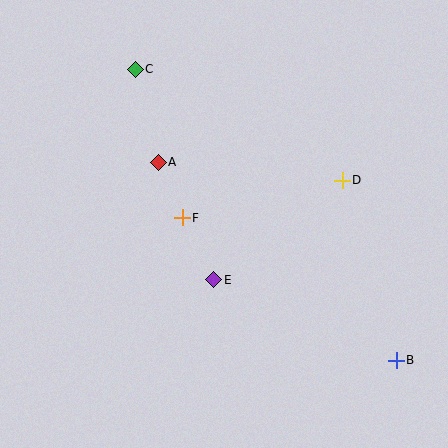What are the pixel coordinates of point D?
Point D is at (342, 180).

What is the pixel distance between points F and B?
The distance between F and B is 257 pixels.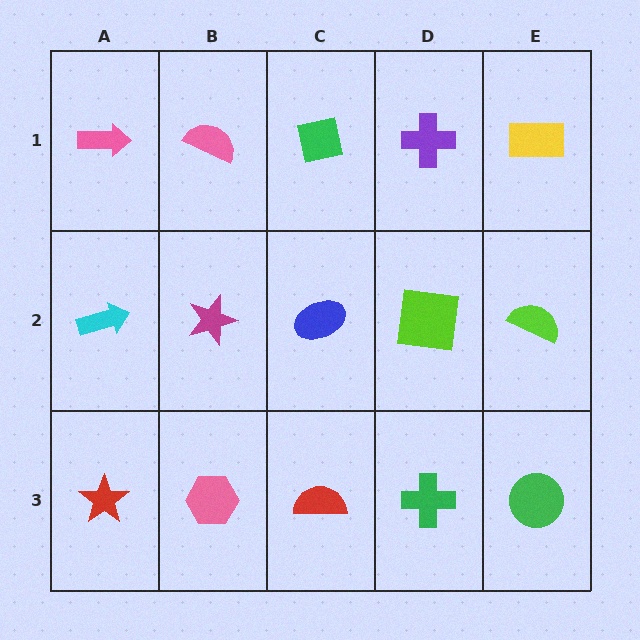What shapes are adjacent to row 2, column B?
A pink semicircle (row 1, column B), a pink hexagon (row 3, column B), a cyan arrow (row 2, column A), a blue ellipse (row 2, column C).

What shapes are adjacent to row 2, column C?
A green square (row 1, column C), a red semicircle (row 3, column C), a magenta star (row 2, column B), a lime square (row 2, column D).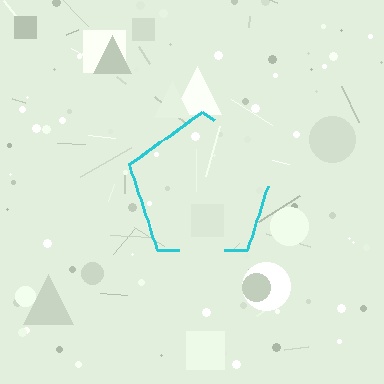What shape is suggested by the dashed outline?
The dashed outline suggests a pentagon.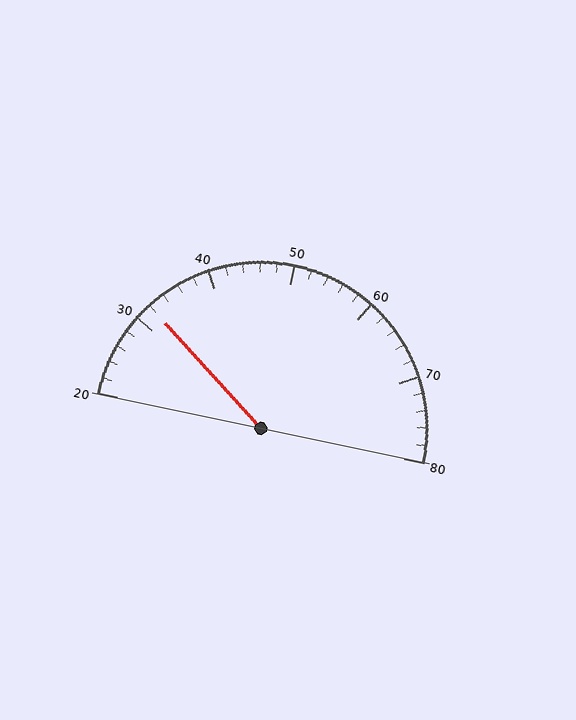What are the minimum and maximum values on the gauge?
The gauge ranges from 20 to 80.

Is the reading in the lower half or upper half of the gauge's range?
The reading is in the lower half of the range (20 to 80).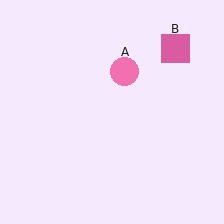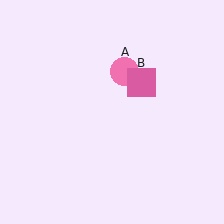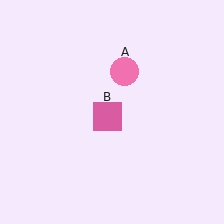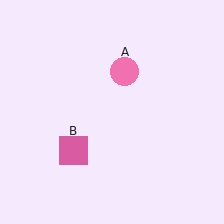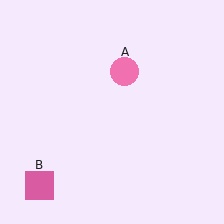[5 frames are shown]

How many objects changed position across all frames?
1 object changed position: pink square (object B).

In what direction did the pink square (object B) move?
The pink square (object B) moved down and to the left.